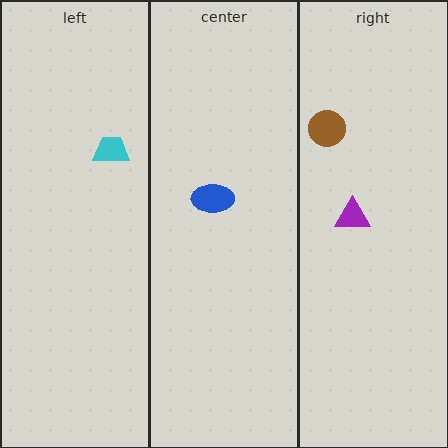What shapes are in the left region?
The cyan trapezoid.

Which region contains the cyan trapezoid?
The left region.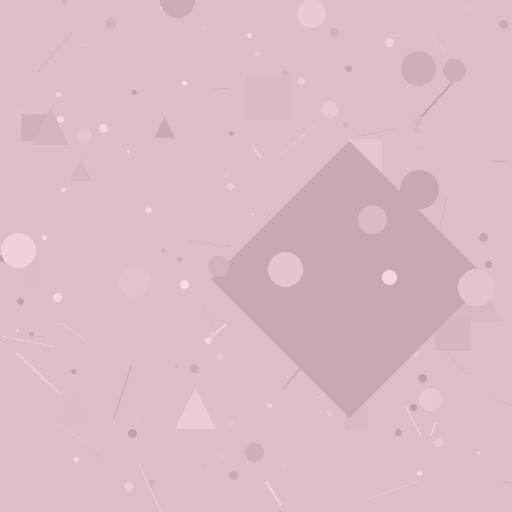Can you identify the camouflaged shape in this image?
The camouflaged shape is a diamond.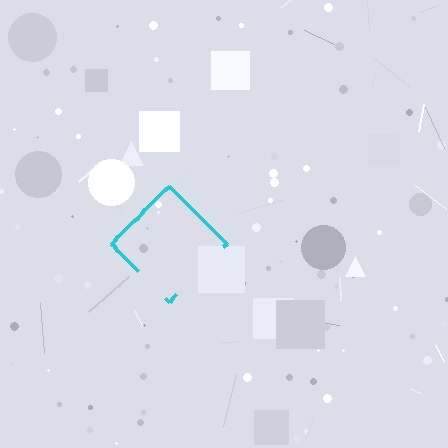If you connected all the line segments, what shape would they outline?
They would outline a diamond.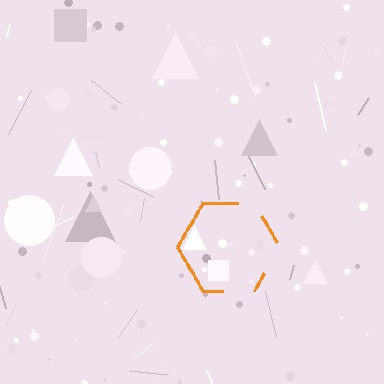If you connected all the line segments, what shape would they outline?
They would outline a hexagon.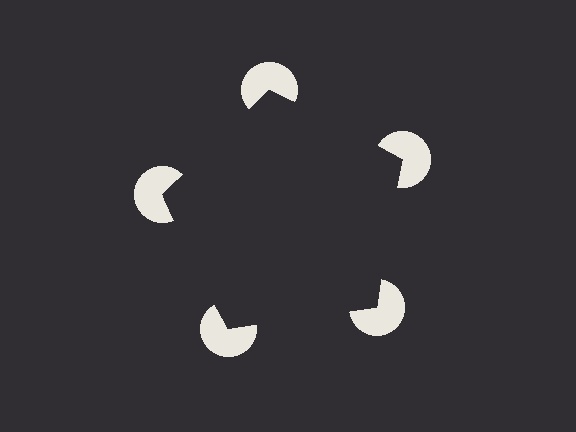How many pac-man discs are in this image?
There are 5 — one at each vertex of the illusory pentagon.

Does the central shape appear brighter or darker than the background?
It typically appears slightly darker than the background, even though no actual brightness change is drawn.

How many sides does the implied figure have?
5 sides.